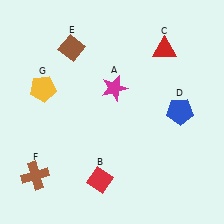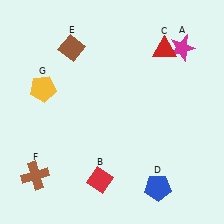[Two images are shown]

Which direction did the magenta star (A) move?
The magenta star (A) moved right.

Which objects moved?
The objects that moved are: the magenta star (A), the blue pentagon (D).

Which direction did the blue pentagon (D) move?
The blue pentagon (D) moved down.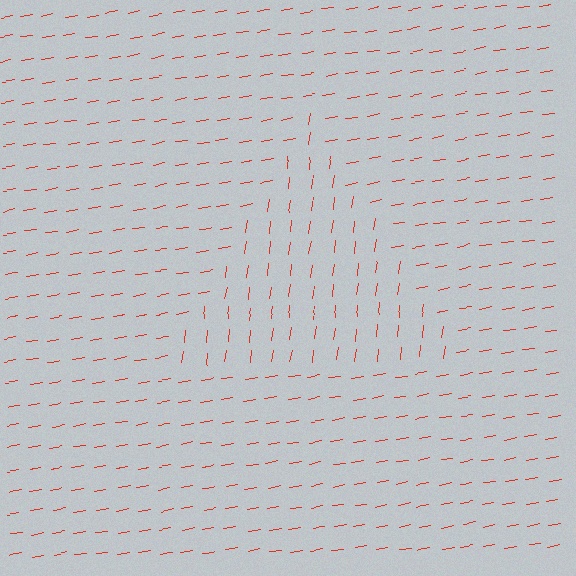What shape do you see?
I see a triangle.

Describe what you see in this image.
The image is filled with small red line segments. A triangle region in the image has lines oriented differently from the surrounding lines, creating a visible texture boundary.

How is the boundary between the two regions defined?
The boundary is defined purely by a change in line orientation (approximately 73 degrees difference). All lines are the same color and thickness.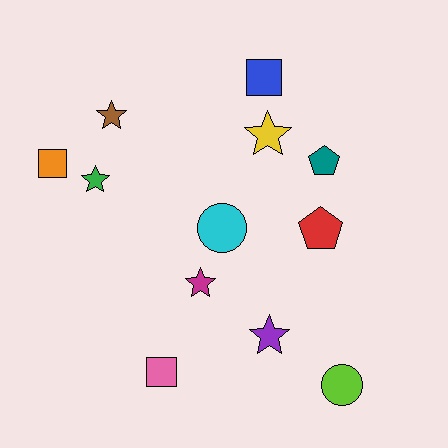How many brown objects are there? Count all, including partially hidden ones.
There is 1 brown object.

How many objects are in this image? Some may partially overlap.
There are 12 objects.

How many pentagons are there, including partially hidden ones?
There are 2 pentagons.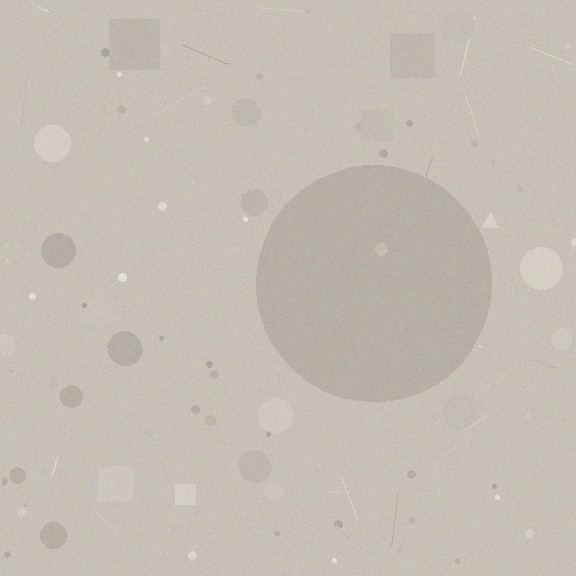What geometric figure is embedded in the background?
A circle is embedded in the background.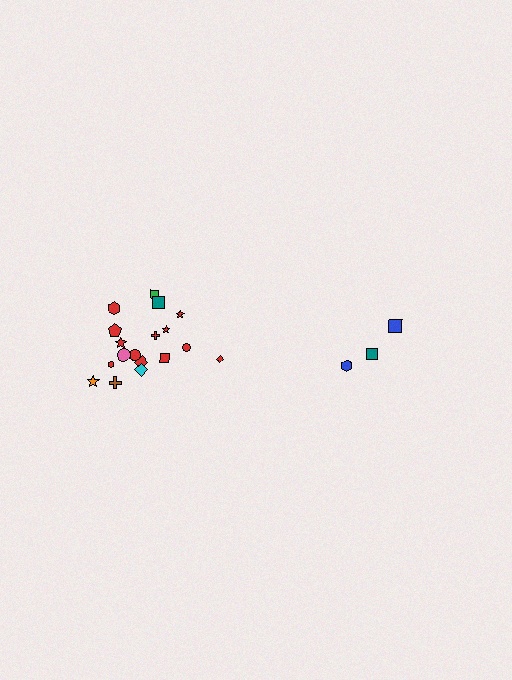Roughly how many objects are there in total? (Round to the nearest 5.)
Roughly 20 objects in total.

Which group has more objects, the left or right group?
The left group.